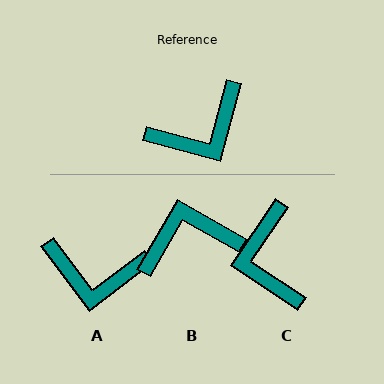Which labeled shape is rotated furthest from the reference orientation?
B, about 165 degrees away.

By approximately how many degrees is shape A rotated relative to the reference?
Approximately 38 degrees clockwise.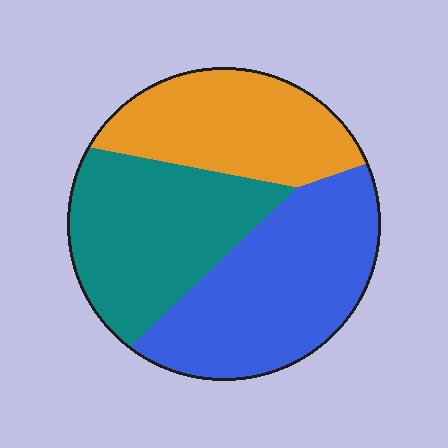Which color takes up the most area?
Blue, at roughly 40%.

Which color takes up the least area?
Orange, at roughly 30%.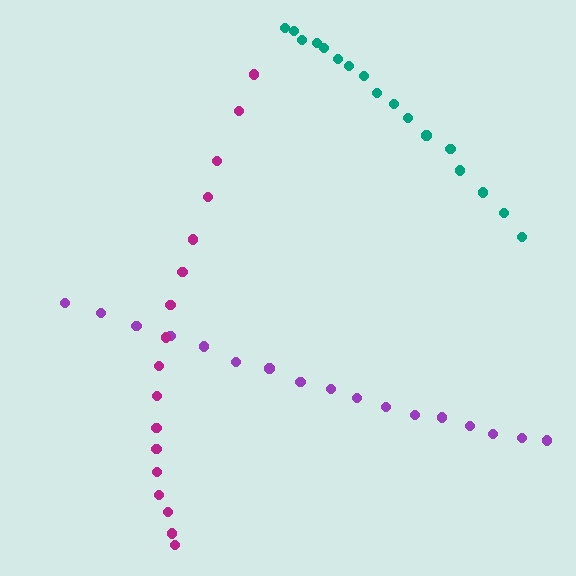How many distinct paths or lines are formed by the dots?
There are 3 distinct paths.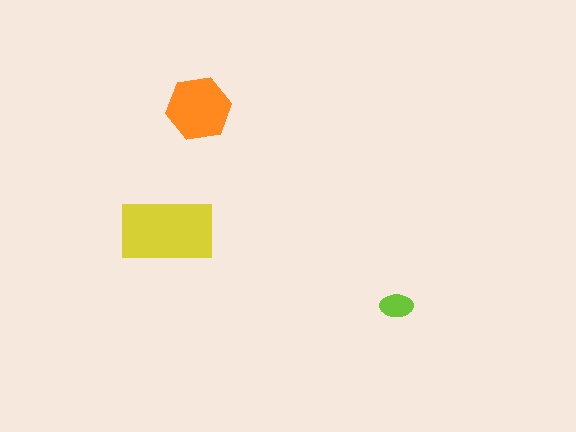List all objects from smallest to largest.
The lime ellipse, the orange hexagon, the yellow rectangle.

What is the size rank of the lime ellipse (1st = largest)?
3rd.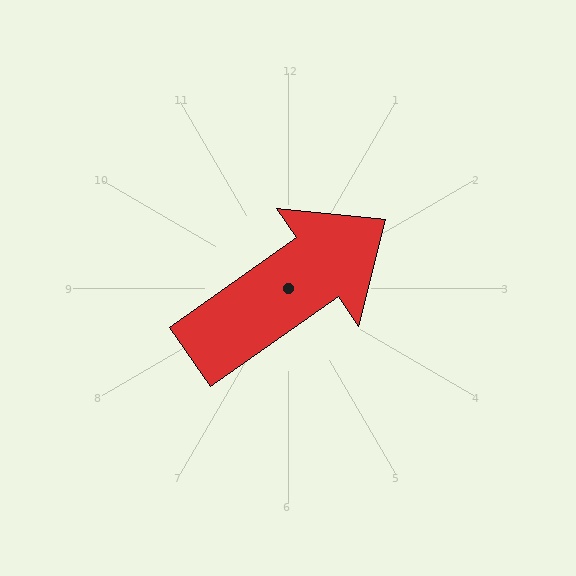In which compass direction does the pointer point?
Northeast.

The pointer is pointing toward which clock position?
Roughly 2 o'clock.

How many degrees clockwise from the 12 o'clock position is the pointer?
Approximately 55 degrees.